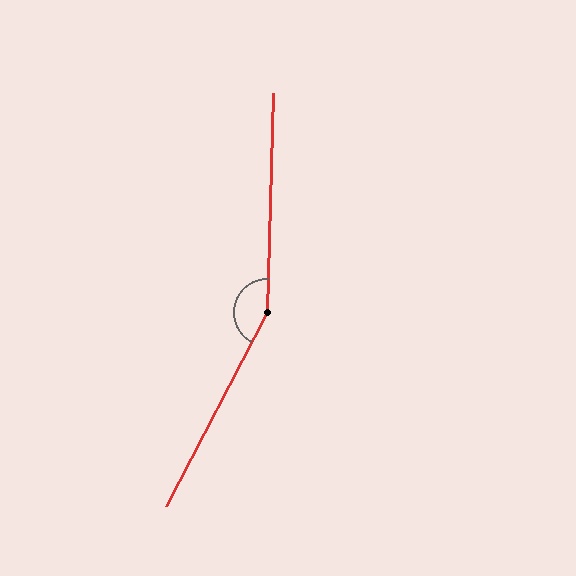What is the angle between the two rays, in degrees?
Approximately 154 degrees.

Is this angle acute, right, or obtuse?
It is obtuse.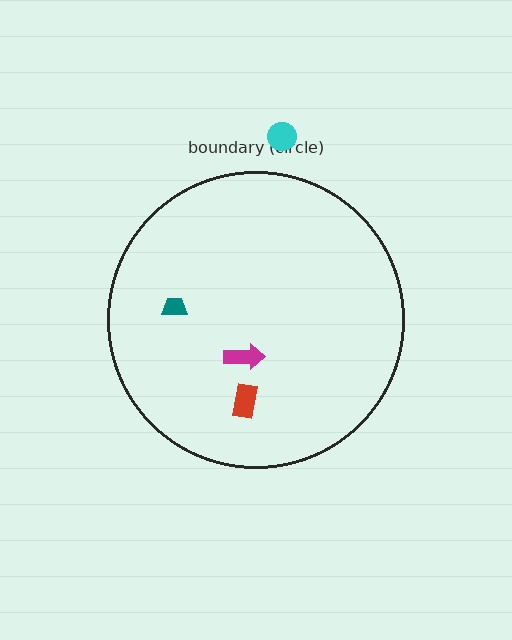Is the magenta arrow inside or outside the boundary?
Inside.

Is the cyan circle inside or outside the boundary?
Outside.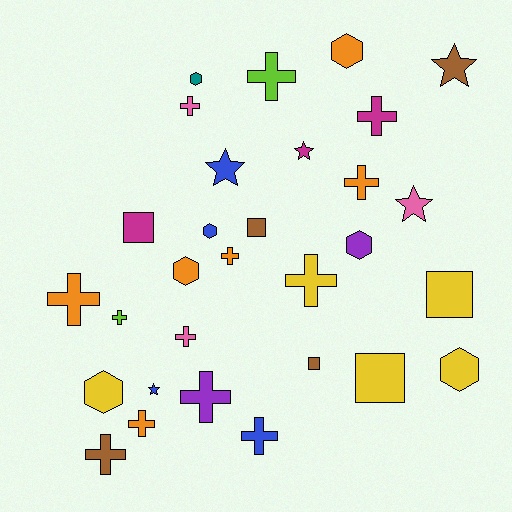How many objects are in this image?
There are 30 objects.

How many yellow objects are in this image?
There are 5 yellow objects.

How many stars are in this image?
There are 5 stars.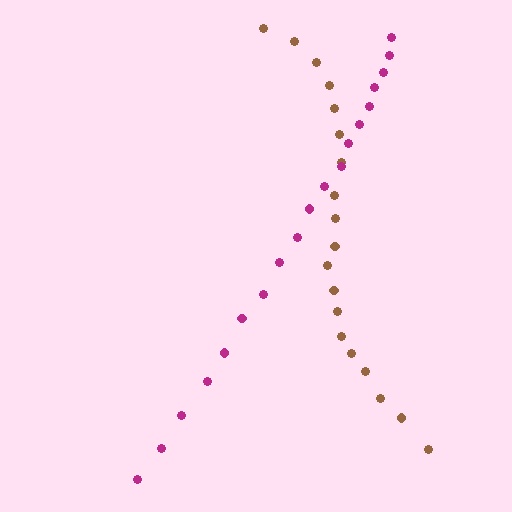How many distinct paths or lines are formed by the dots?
There are 2 distinct paths.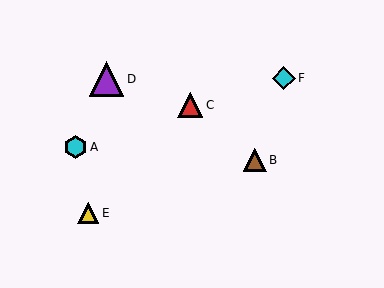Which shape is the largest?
The purple triangle (labeled D) is the largest.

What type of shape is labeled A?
Shape A is a cyan hexagon.